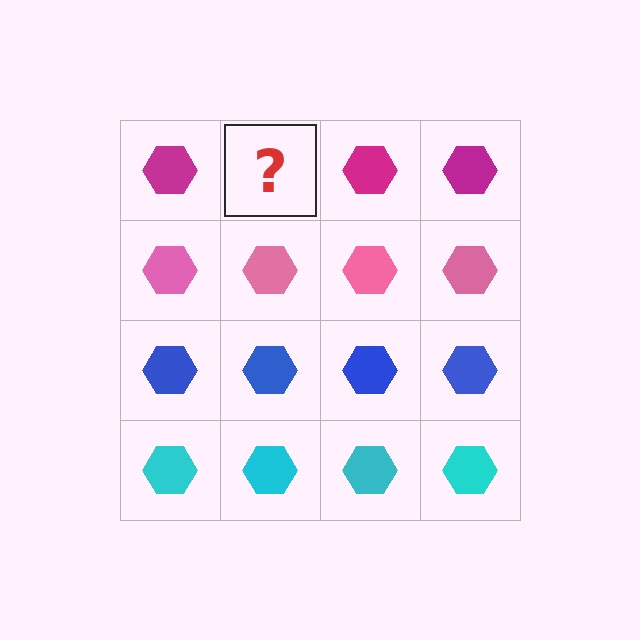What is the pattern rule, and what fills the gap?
The rule is that each row has a consistent color. The gap should be filled with a magenta hexagon.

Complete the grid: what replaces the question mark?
The question mark should be replaced with a magenta hexagon.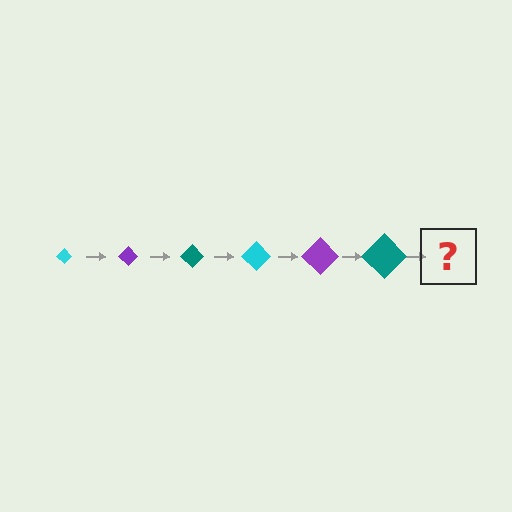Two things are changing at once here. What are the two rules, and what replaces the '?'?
The two rules are that the diamond grows larger each step and the color cycles through cyan, purple, and teal. The '?' should be a cyan diamond, larger than the previous one.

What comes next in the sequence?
The next element should be a cyan diamond, larger than the previous one.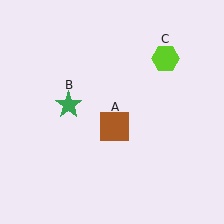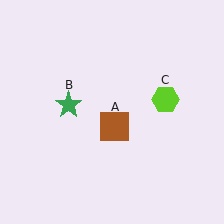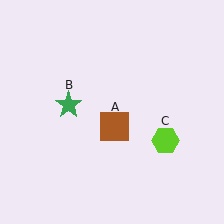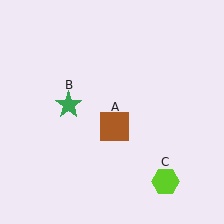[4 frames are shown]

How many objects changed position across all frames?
1 object changed position: lime hexagon (object C).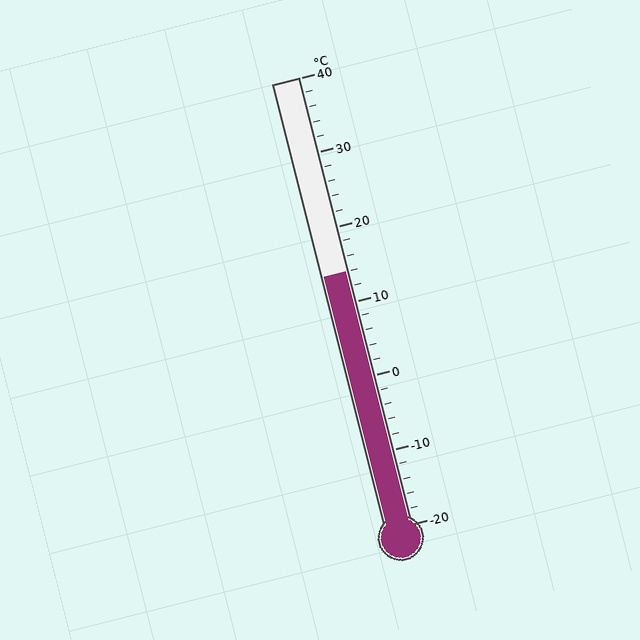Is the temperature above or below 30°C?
The temperature is below 30°C.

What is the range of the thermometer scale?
The thermometer scale ranges from -20°C to 40°C.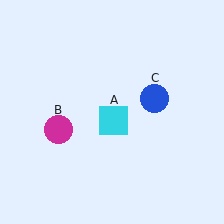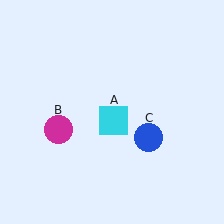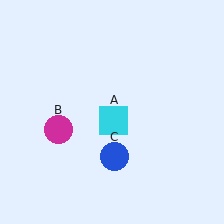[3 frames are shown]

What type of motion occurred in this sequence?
The blue circle (object C) rotated clockwise around the center of the scene.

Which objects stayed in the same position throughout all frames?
Cyan square (object A) and magenta circle (object B) remained stationary.